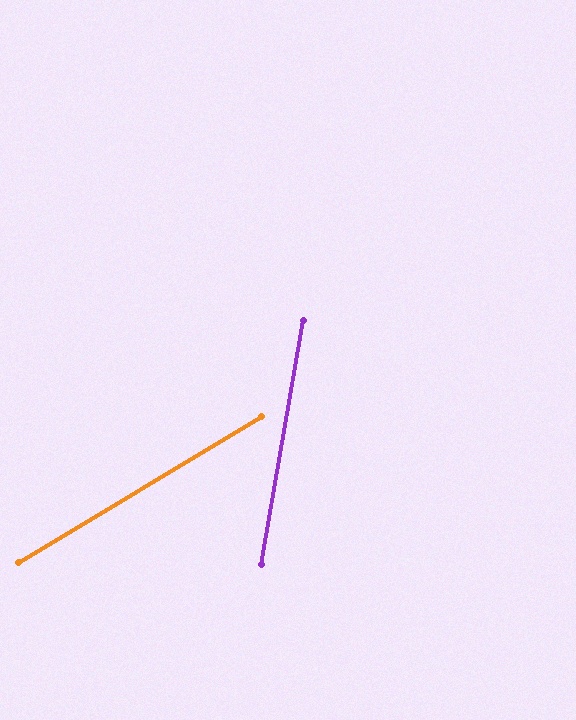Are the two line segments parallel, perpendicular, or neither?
Neither parallel nor perpendicular — they differ by about 49°.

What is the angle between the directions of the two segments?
Approximately 49 degrees.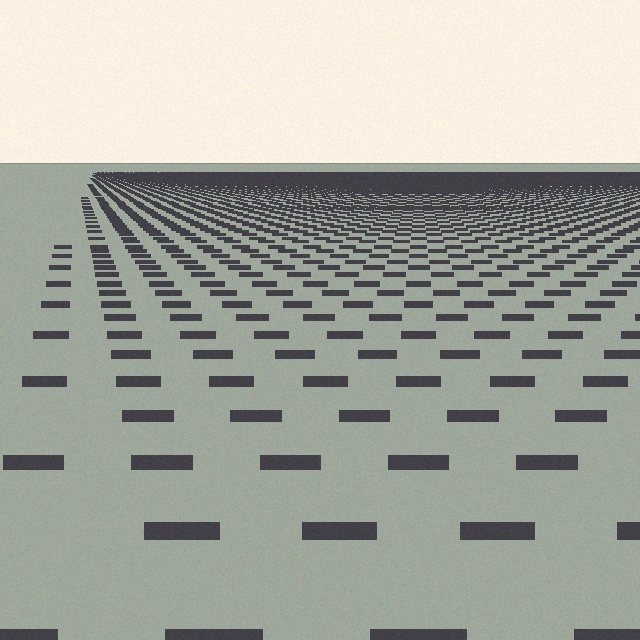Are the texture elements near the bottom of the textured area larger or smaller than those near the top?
Larger. Near the bottom, elements are closer to the viewer and appear at a bigger on-screen size.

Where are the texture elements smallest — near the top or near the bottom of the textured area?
Near the top.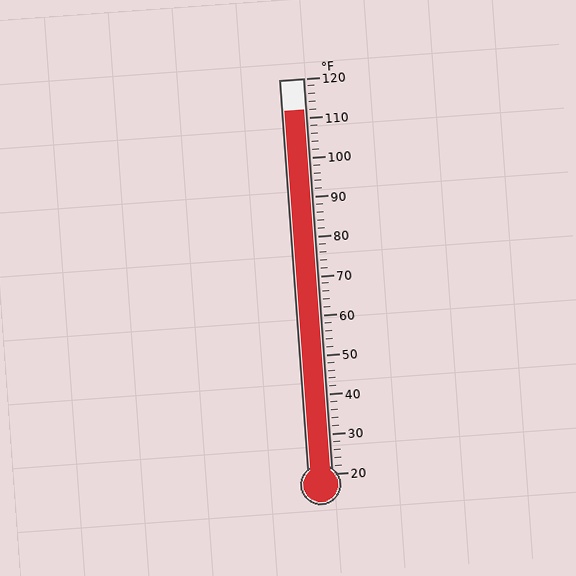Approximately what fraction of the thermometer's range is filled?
The thermometer is filled to approximately 90% of its range.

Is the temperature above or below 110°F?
The temperature is above 110°F.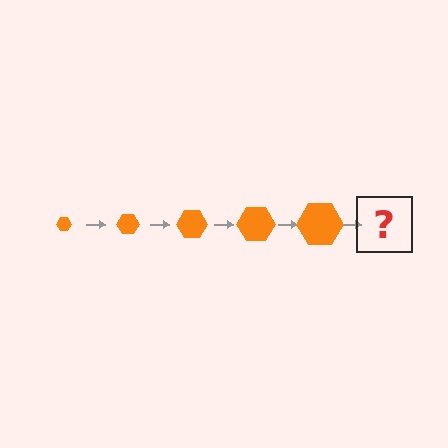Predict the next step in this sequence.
The next step is an orange hexagon, larger than the previous one.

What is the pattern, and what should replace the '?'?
The pattern is that the hexagon gets progressively larger each step. The '?' should be an orange hexagon, larger than the previous one.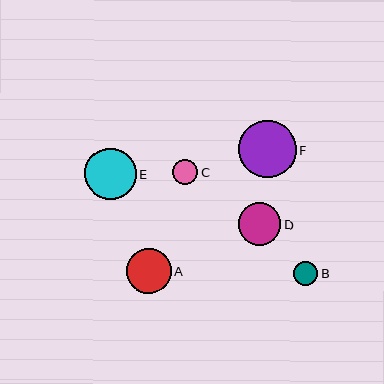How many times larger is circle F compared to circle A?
Circle F is approximately 1.3 times the size of circle A.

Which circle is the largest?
Circle F is the largest with a size of approximately 58 pixels.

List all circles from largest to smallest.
From largest to smallest: F, E, A, D, C, B.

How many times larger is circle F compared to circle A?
Circle F is approximately 1.3 times the size of circle A.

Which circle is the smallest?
Circle B is the smallest with a size of approximately 24 pixels.